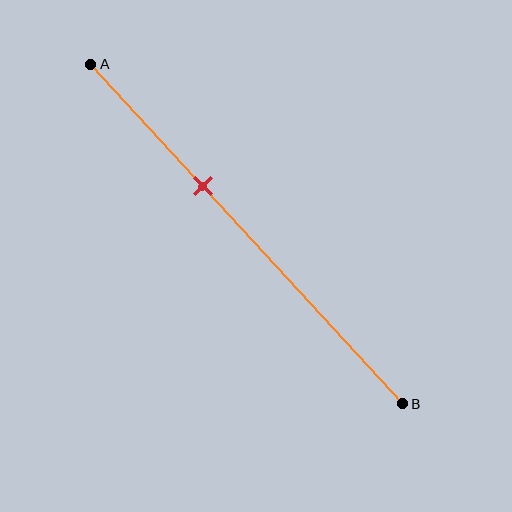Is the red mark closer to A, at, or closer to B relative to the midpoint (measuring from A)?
The red mark is closer to point A than the midpoint of segment AB.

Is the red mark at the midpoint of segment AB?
No, the mark is at about 35% from A, not at the 50% midpoint.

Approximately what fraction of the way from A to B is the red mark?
The red mark is approximately 35% of the way from A to B.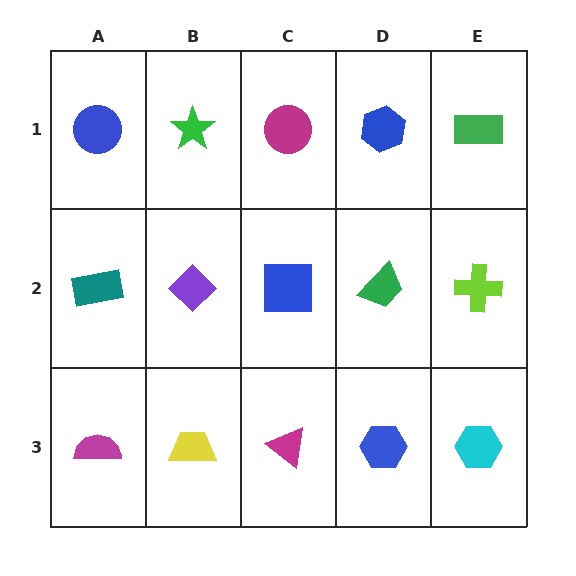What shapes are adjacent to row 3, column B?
A purple diamond (row 2, column B), a magenta semicircle (row 3, column A), a magenta triangle (row 3, column C).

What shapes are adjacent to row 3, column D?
A green trapezoid (row 2, column D), a magenta triangle (row 3, column C), a cyan hexagon (row 3, column E).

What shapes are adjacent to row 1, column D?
A green trapezoid (row 2, column D), a magenta circle (row 1, column C), a green rectangle (row 1, column E).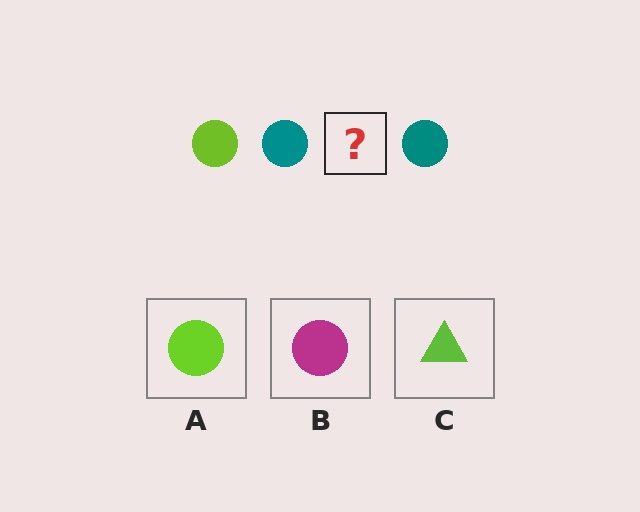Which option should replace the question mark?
Option A.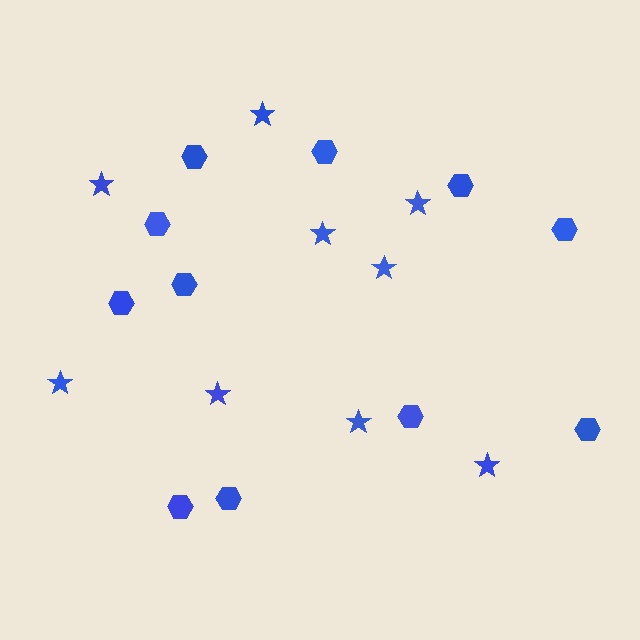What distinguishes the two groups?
There are 2 groups: one group of hexagons (11) and one group of stars (9).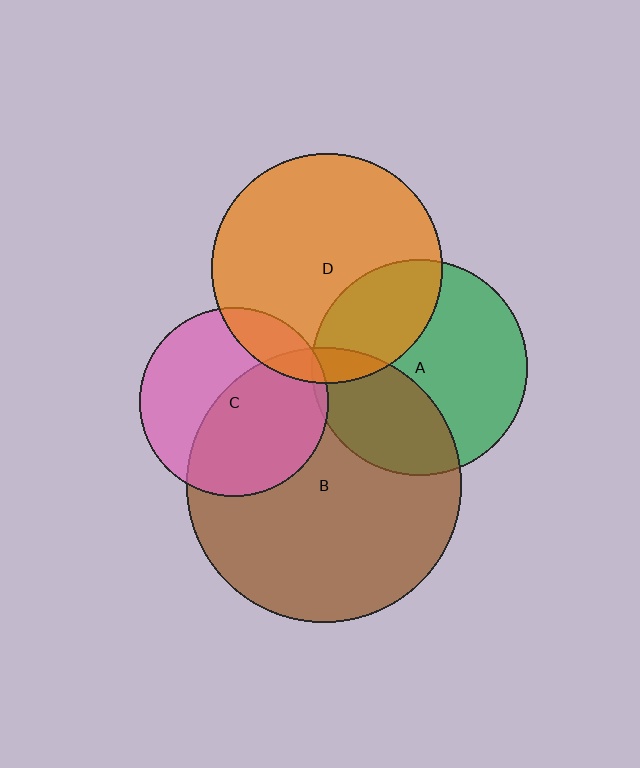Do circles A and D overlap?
Yes.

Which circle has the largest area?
Circle B (brown).